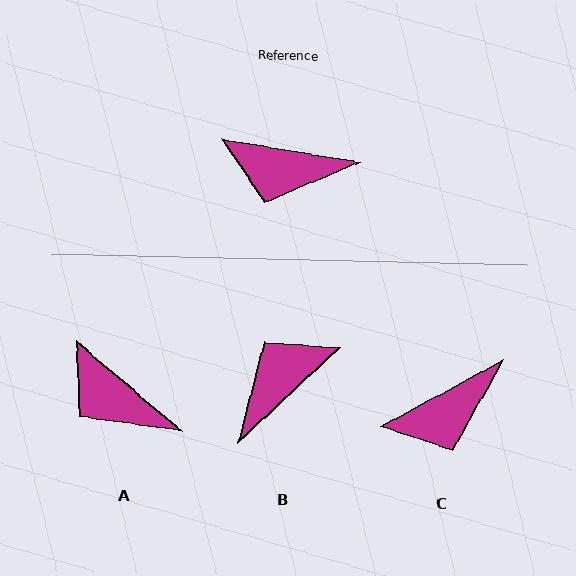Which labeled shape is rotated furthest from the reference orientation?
B, about 127 degrees away.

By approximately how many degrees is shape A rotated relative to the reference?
Approximately 31 degrees clockwise.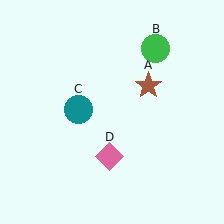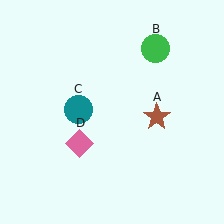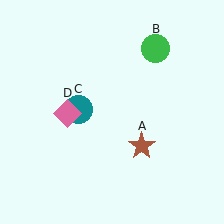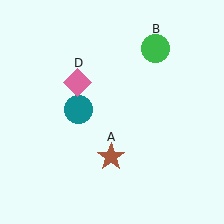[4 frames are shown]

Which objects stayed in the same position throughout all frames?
Green circle (object B) and teal circle (object C) remained stationary.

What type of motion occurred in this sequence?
The brown star (object A), pink diamond (object D) rotated clockwise around the center of the scene.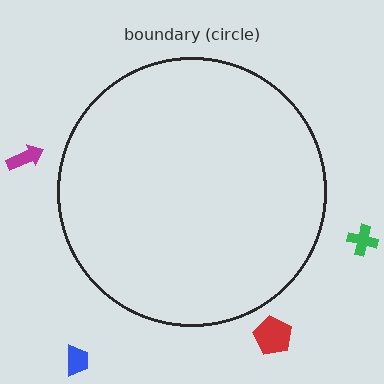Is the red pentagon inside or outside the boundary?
Outside.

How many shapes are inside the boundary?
0 inside, 4 outside.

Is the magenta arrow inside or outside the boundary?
Outside.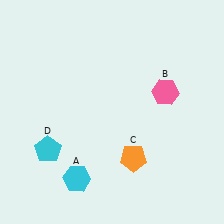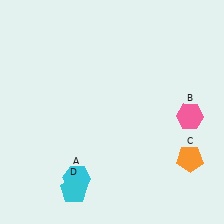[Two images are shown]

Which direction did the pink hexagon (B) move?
The pink hexagon (B) moved right.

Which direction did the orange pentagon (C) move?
The orange pentagon (C) moved right.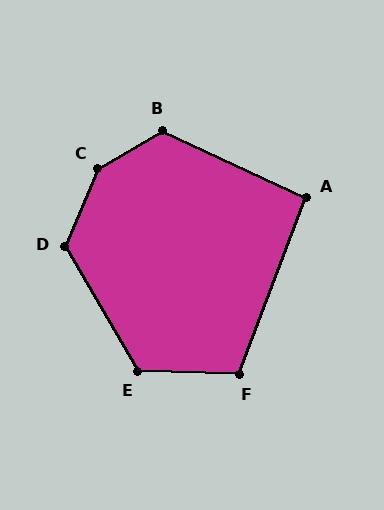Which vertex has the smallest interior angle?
A, at approximately 94 degrees.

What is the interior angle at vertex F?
Approximately 109 degrees (obtuse).